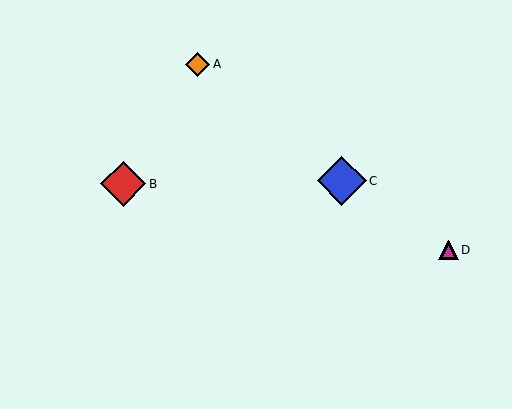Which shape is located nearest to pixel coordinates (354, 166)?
The blue diamond (labeled C) at (342, 181) is nearest to that location.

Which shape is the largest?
The blue diamond (labeled C) is the largest.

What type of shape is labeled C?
Shape C is a blue diamond.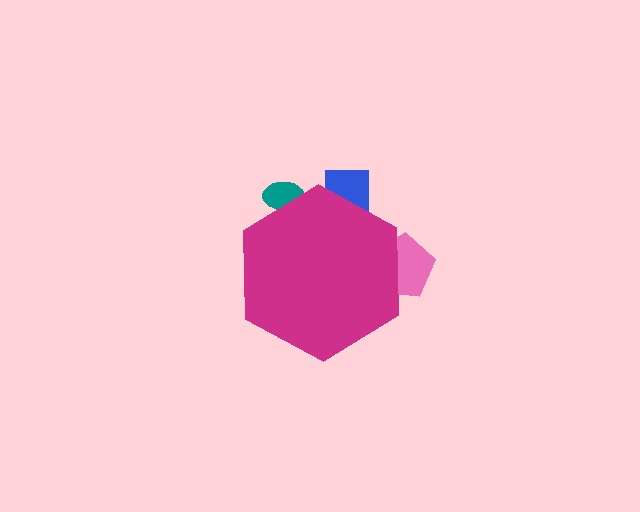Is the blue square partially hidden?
Yes, the blue square is partially hidden behind the magenta hexagon.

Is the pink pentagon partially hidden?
Yes, the pink pentagon is partially hidden behind the magenta hexagon.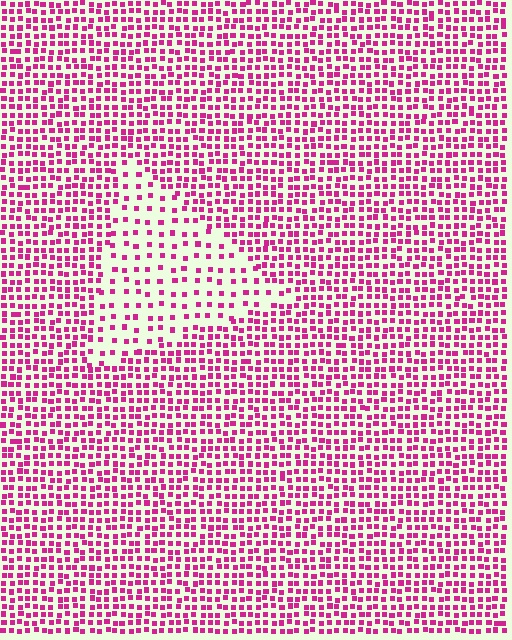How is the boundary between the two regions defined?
The boundary is defined by a change in element density (approximately 2.3x ratio). All elements are the same color, size, and shape.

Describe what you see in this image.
The image contains small magenta elements arranged at two different densities. A triangle-shaped region is visible where the elements are less densely packed than the surrounding area.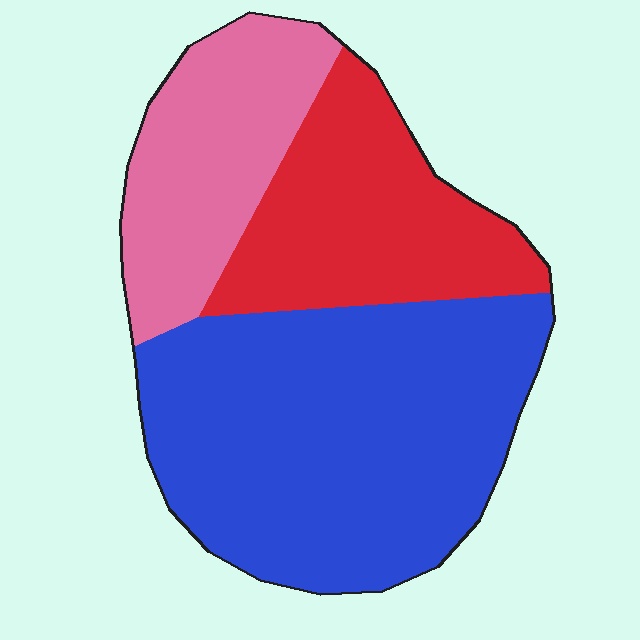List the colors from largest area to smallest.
From largest to smallest: blue, red, pink.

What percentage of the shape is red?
Red covers about 25% of the shape.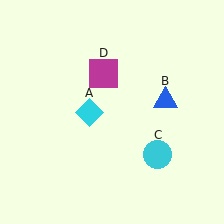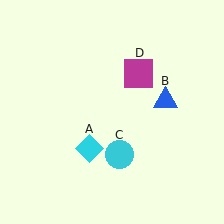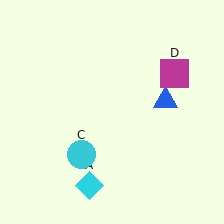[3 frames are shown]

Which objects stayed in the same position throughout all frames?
Blue triangle (object B) remained stationary.